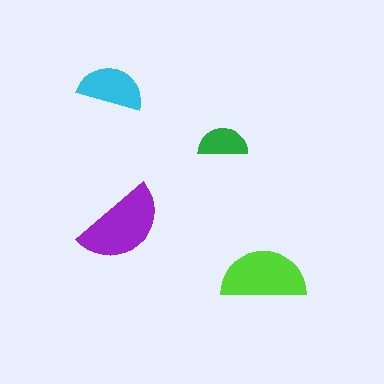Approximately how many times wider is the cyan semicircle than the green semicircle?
About 1.5 times wider.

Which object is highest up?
The cyan semicircle is topmost.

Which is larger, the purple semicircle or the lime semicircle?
The purple one.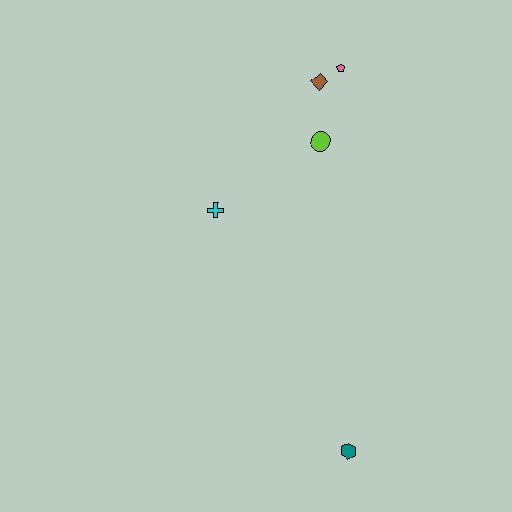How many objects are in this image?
There are 5 objects.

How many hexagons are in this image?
There is 1 hexagon.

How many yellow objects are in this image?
There are no yellow objects.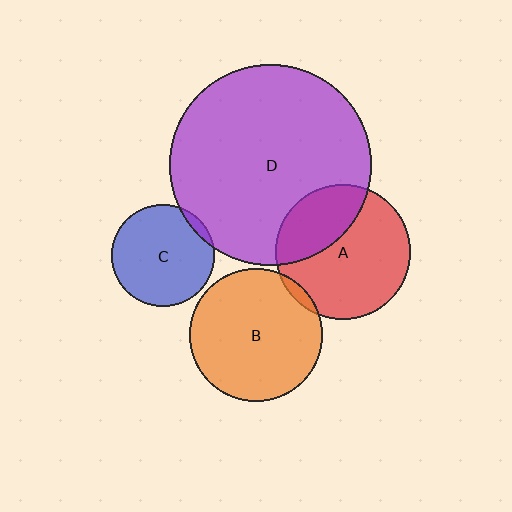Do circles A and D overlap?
Yes.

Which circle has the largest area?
Circle D (purple).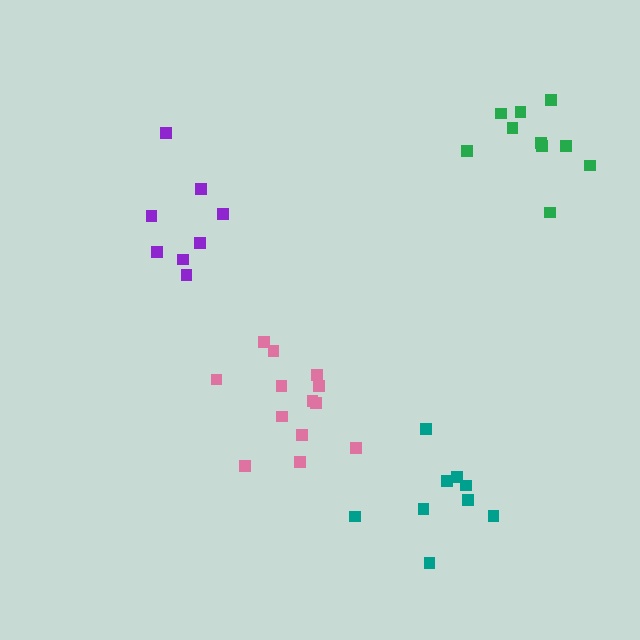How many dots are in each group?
Group 1: 9 dots, Group 2: 8 dots, Group 3: 13 dots, Group 4: 10 dots (40 total).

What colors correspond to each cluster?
The clusters are colored: teal, purple, pink, green.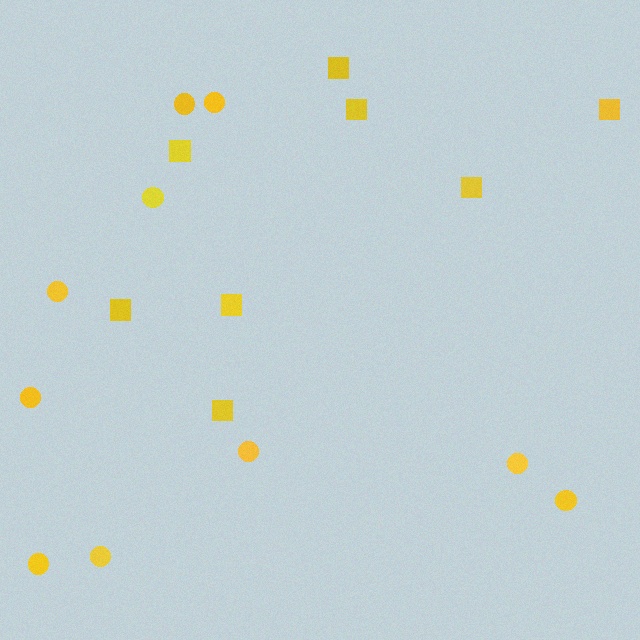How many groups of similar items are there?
There are 2 groups: one group of circles (10) and one group of squares (8).